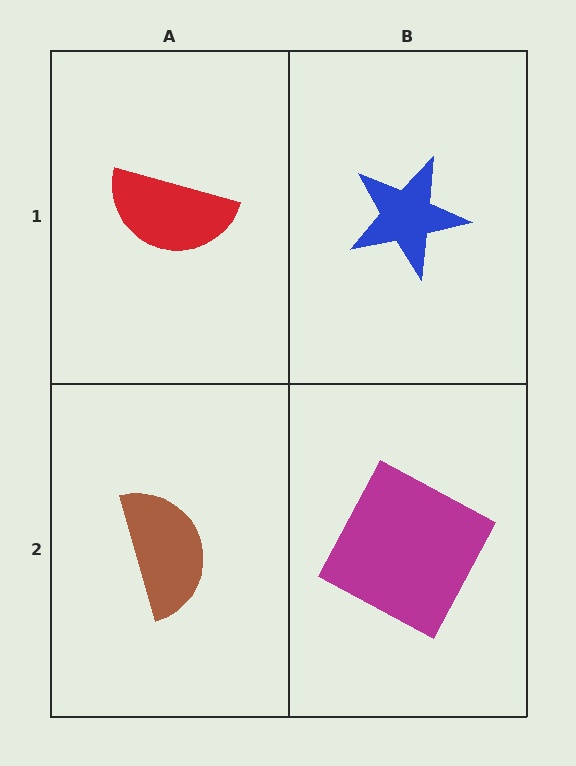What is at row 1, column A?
A red semicircle.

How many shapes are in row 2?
2 shapes.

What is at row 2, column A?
A brown semicircle.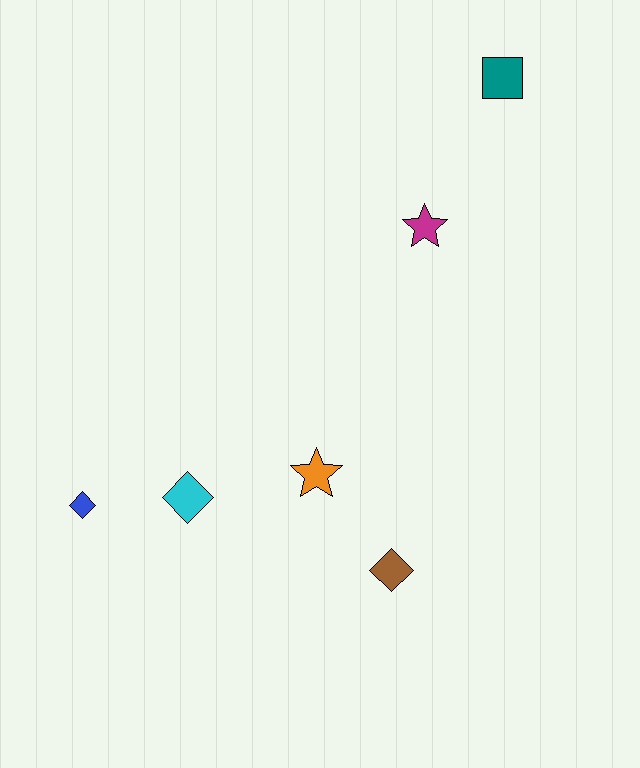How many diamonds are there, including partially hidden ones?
There are 3 diamonds.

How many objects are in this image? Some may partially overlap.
There are 6 objects.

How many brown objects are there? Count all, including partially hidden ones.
There is 1 brown object.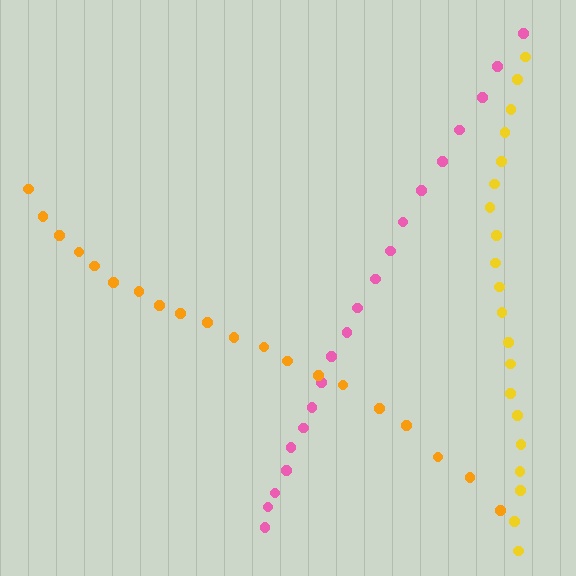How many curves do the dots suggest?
There are 3 distinct paths.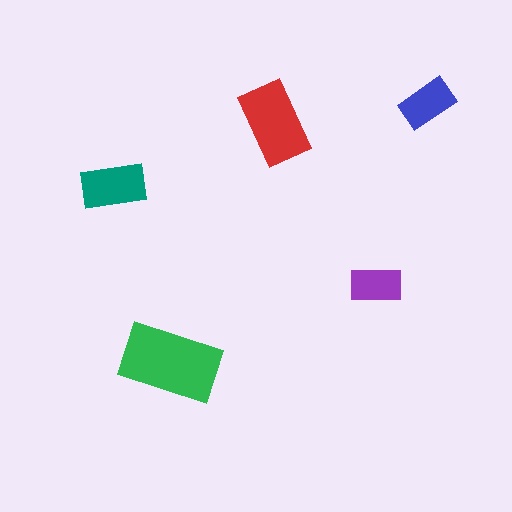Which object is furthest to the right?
The blue rectangle is rightmost.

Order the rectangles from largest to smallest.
the green one, the red one, the teal one, the blue one, the purple one.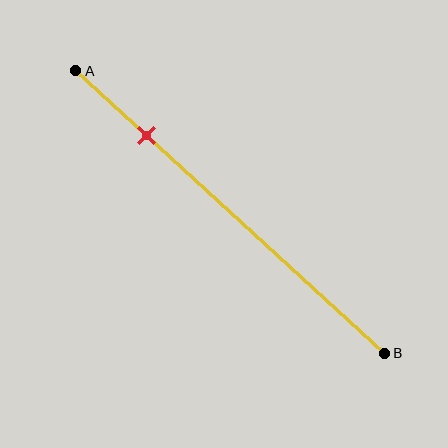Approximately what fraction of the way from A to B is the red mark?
The red mark is approximately 25% of the way from A to B.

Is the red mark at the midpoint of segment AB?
No, the mark is at about 25% from A, not at the 50% midpoint.